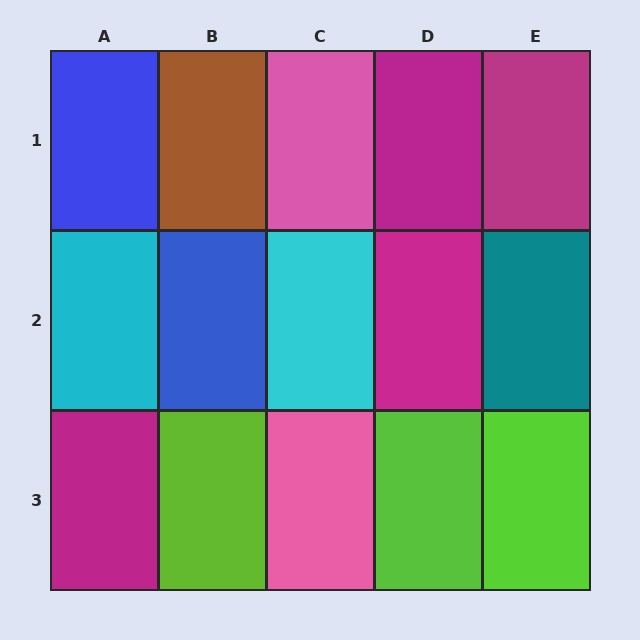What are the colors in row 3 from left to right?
Magenta, lime, pink, lime, lime.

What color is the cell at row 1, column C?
Pink.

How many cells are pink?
2 cells are pink.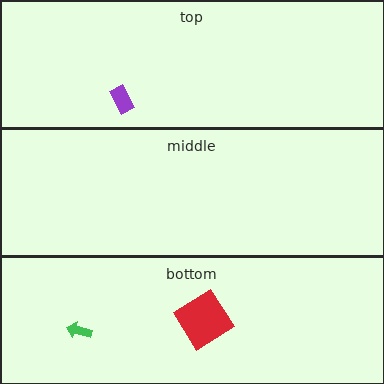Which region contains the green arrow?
The bottom region.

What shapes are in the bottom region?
The green arrow, the red diamond.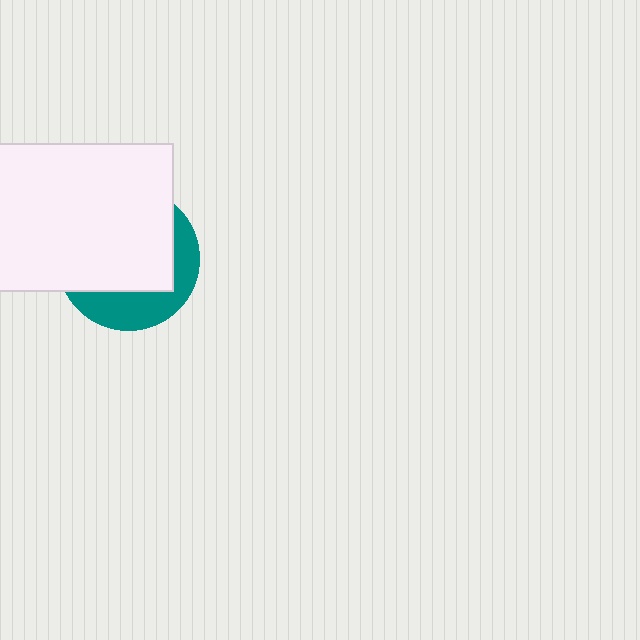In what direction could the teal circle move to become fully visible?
The teal circle could move toward the lower-right. That would shift it out from behind the white rectangle entirely.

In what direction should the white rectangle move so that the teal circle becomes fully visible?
The white rectangle should move toward the upper-left. That is the shortest direction to clear the overlap and leave the teal circle fully visible.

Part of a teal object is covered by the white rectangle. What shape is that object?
It is a circle.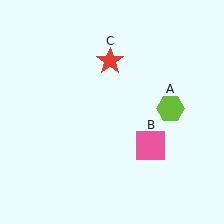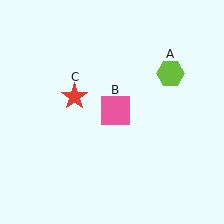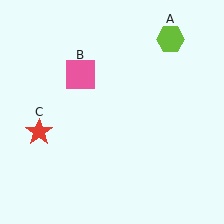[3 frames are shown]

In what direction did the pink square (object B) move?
The pink square (object B) moved up and to the left.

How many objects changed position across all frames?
3 objects changed position: lime hexagon (object A), pink square (object B), red star (object C).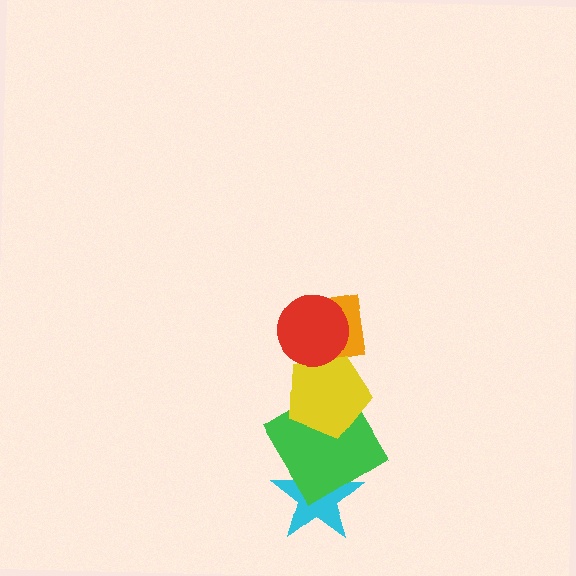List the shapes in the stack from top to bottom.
From top to bottom: the red circle, the orange square, the yellow pentagon, the green diamond, the cyan star.